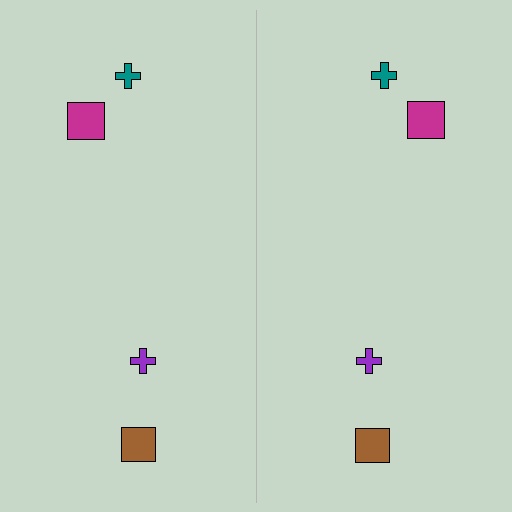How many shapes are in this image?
There are 8 shapes in this image.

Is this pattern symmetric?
Yes, this pattern has bilateral (reflection) symmetry.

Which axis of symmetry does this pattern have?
The pattern has a vertical axis of symmetry running through the center of the image.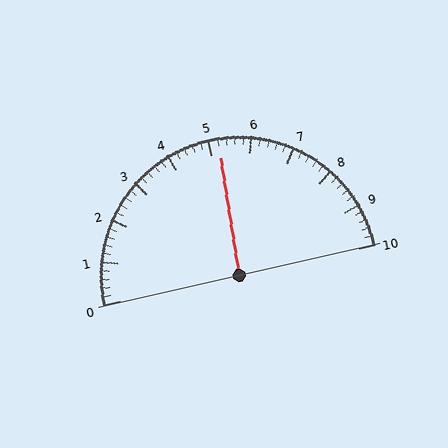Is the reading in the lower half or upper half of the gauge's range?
The reading is in the upper half of the range (0 to 10).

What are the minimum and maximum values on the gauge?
The gauge ranges from 0 to 10.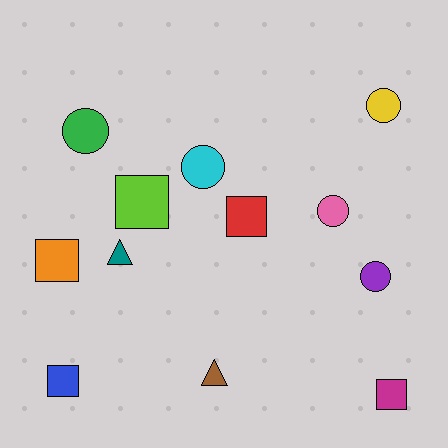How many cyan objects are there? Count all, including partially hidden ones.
There is 1 cyan object.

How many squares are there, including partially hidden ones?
There are 5 squares.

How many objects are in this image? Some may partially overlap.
There are 12 objects.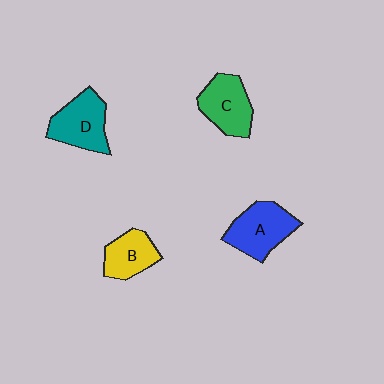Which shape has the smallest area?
Shape B (yellow).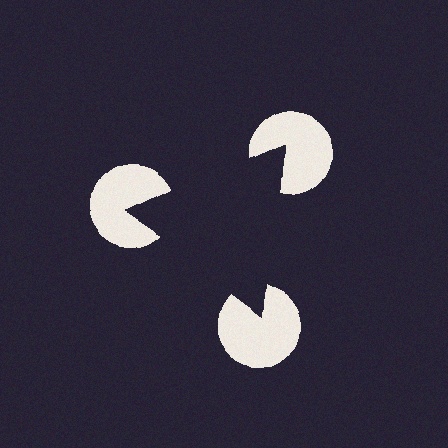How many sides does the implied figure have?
3 sides.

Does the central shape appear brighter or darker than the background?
It typically appears slightly darker than the background, even though no actual brightness change is drawn.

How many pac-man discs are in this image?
There are 3 — one at each vertex of the illusory triangle.